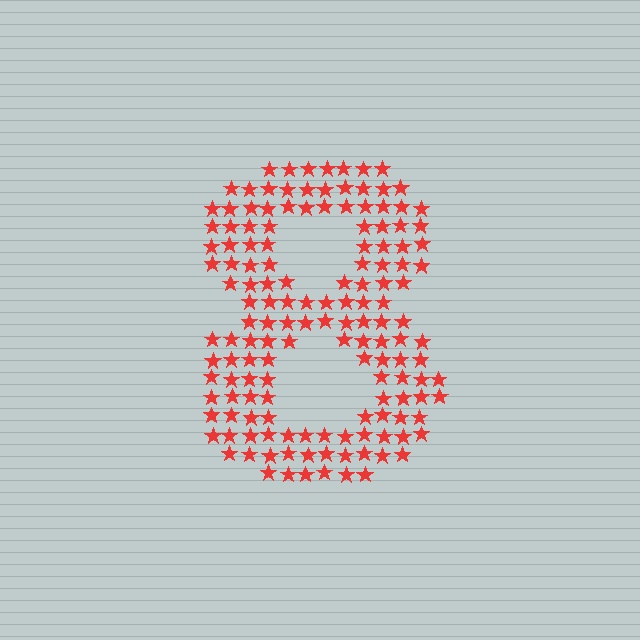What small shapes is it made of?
It is made of small stars.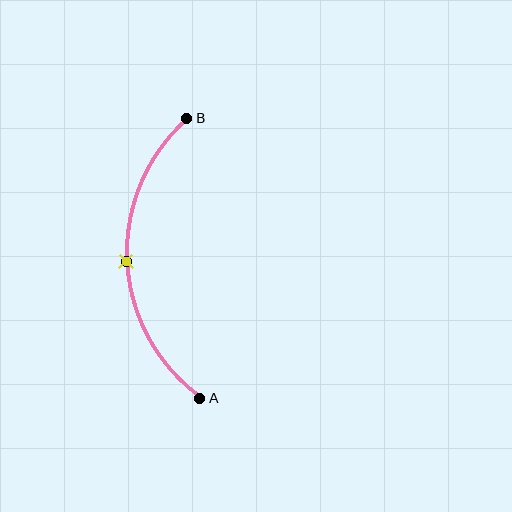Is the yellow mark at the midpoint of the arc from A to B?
Yes. The yellow mark lies on the arc at equal arc-length from both A and B — it is the arc midpoint.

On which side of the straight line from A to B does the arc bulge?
The arc bulges to the left of the straight line connecting A and B.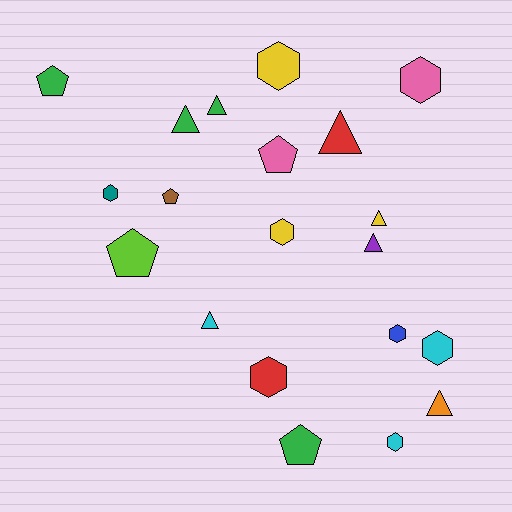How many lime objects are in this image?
There is 1 lime object.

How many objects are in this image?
There are 20 objects.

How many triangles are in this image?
There are 7 triangles.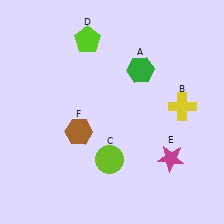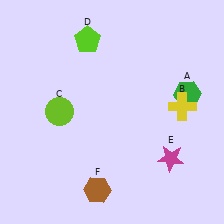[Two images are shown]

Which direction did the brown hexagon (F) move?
The brown hexagon (F) moved down.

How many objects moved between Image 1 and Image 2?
3 objects moved between the two images.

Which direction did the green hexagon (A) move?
The green hexagon (A) moved right.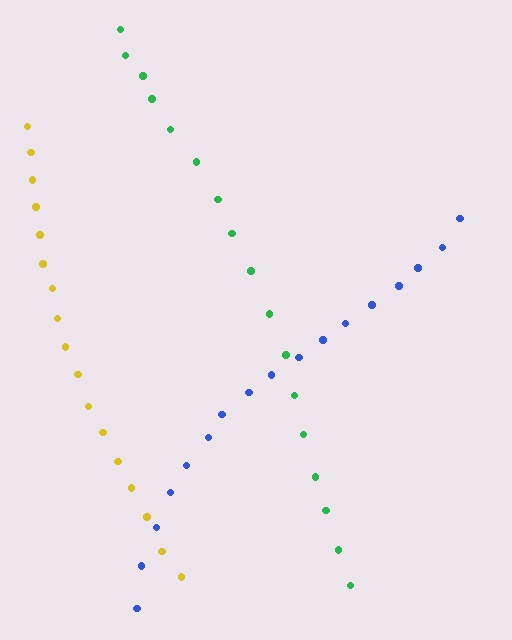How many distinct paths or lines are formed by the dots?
There are 3 distinct paths.